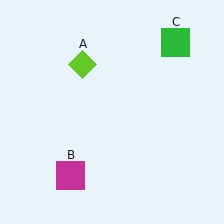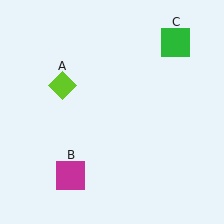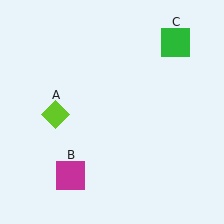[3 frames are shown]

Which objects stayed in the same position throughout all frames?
Magenta square (object B) and green square (object C) remained stationary.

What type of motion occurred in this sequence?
The lime diamond (object A) rotated counterclockwise around the center of the scene.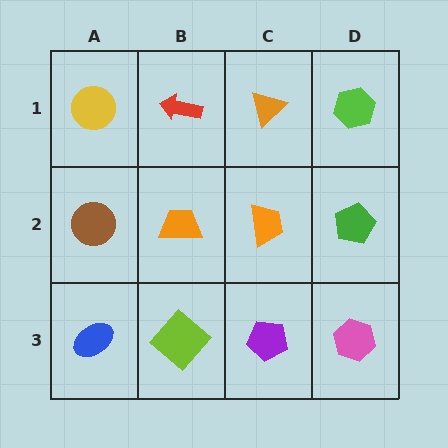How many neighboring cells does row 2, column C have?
4.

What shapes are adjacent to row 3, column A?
A brown circle (row 2, column A), a lime diamond (row 3, column B).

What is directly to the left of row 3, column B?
A blue ellipse.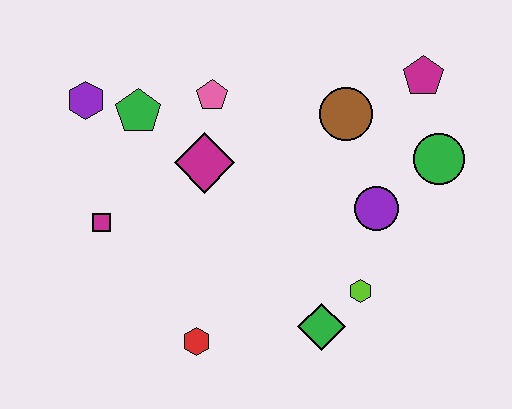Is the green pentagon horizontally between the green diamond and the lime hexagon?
No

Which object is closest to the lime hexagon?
The green diamond is closest to the lime hexagon.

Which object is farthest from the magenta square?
The magenta pentagon is farthest from the magenta square.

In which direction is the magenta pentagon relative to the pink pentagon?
The magenta pentagon is to the right of the pink pentagon.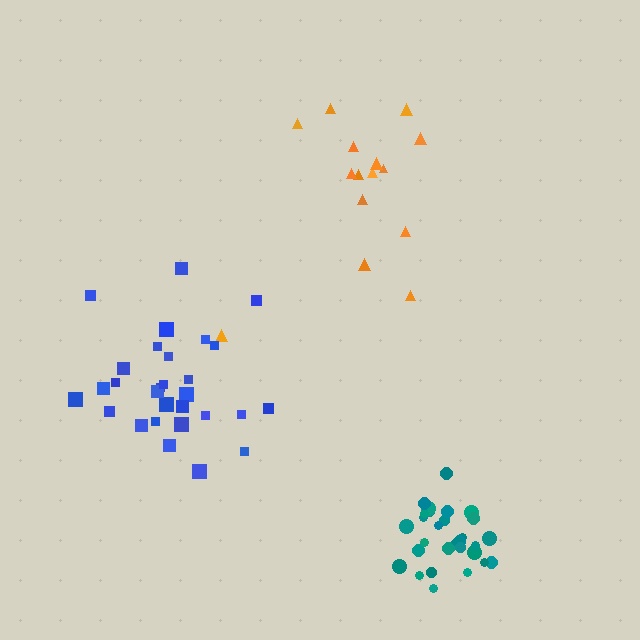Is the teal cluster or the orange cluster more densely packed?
Teal.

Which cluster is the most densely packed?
Teal.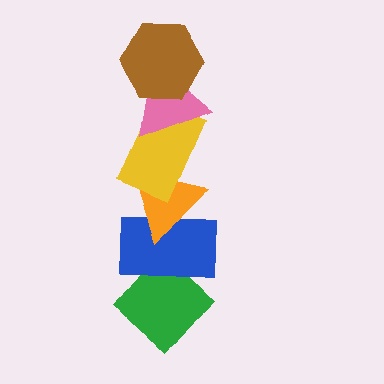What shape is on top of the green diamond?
The blue rectangle is on top of the green diamond.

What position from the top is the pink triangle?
The pink triangle is 2nd from the top.